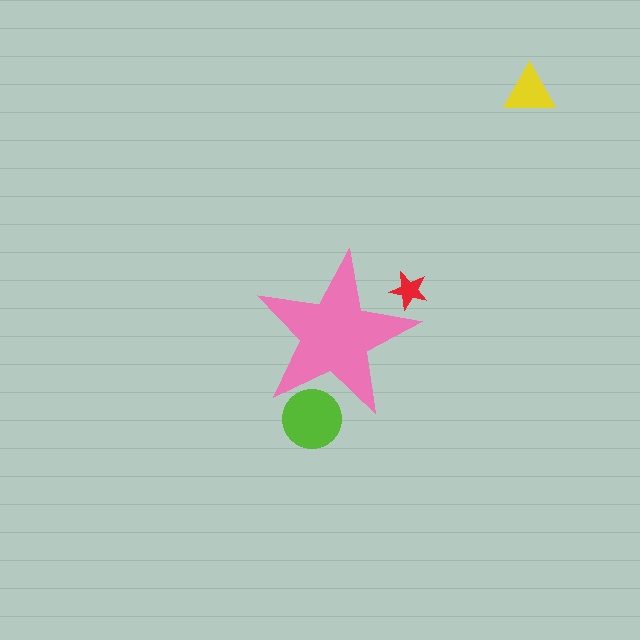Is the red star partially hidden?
Yes, the red star is partially hidden behind the pink star.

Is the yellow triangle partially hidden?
No, the yellow triangle is fully visible.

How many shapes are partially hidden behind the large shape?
2 shapes are partially hidden.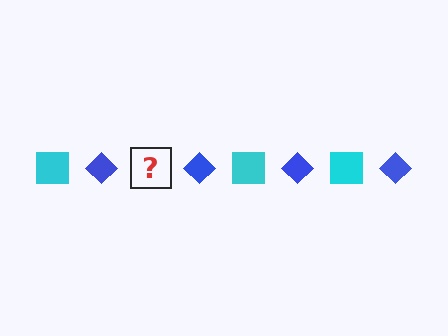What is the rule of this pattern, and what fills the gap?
The rule is that the pattern alternates between cyan square and blue diamond. The gap should be filled with a cyan square.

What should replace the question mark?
The question mark should be replaced with a cyan square.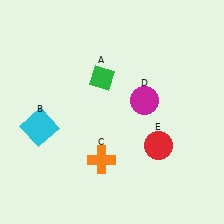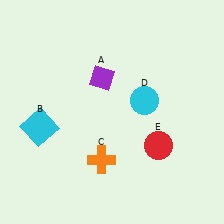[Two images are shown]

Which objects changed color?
A changed from green to purple. D changed from magenta to cyan.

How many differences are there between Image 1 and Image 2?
There are 2 differences between the two images.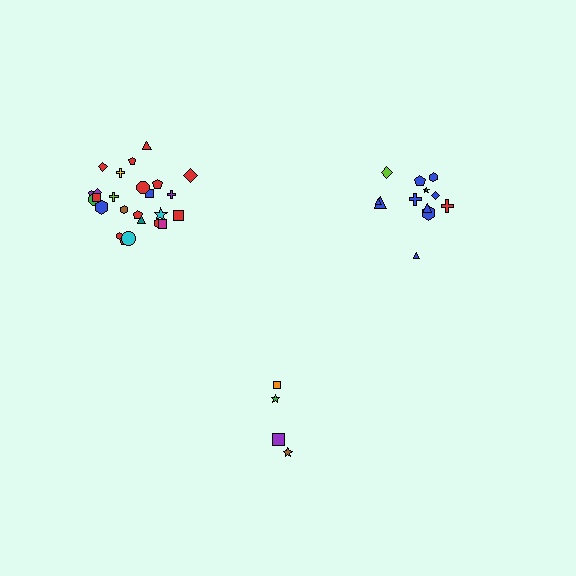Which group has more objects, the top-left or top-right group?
The top-left group.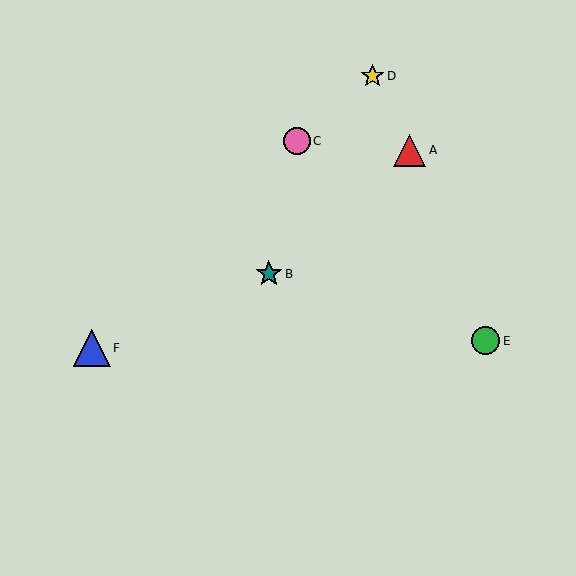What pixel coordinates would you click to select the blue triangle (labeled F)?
Click at (92, 348) to select the blue triangle F.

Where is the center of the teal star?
The center of the teal star is at (269, 274).